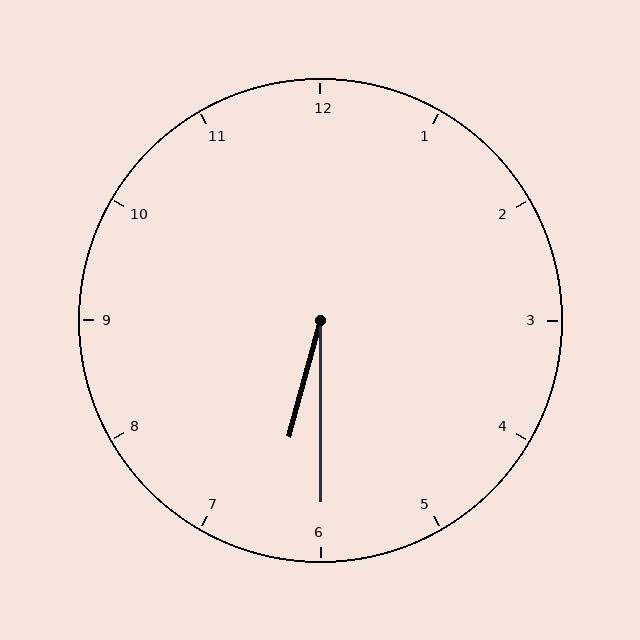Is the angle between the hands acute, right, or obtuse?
It is acute.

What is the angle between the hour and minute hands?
Approximately 15 degrees.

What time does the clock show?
6:30.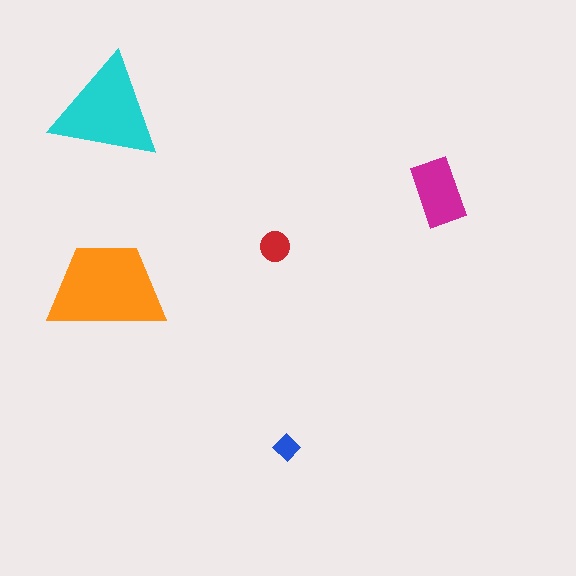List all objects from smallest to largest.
The blue diamond, the red circle, the magenta rectangle, the cyan triangle, the orange trapezoid.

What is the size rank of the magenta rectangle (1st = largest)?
3rd.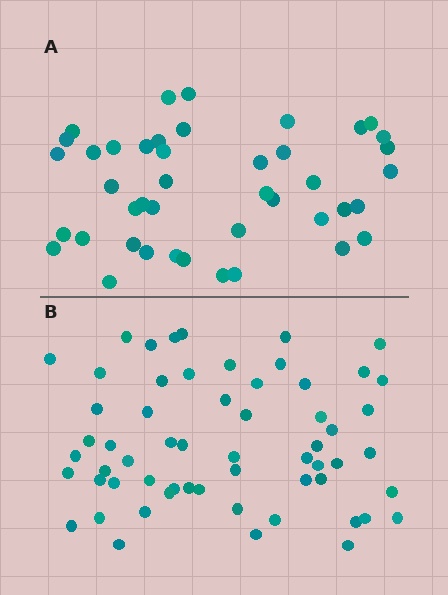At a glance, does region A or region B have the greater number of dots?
Region B (the bottom region) has more dots.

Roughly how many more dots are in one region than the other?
Region B has approximately 15 more dots than region A.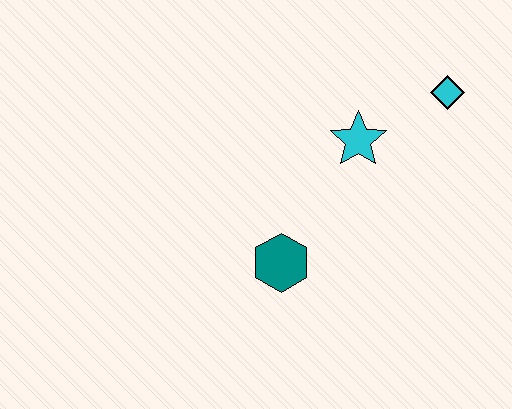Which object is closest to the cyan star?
The cyan diamond is closest to the cyan star.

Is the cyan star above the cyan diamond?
No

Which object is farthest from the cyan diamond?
The teal hexagon is farthest from the cyan diamond.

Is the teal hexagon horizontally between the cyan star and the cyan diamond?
No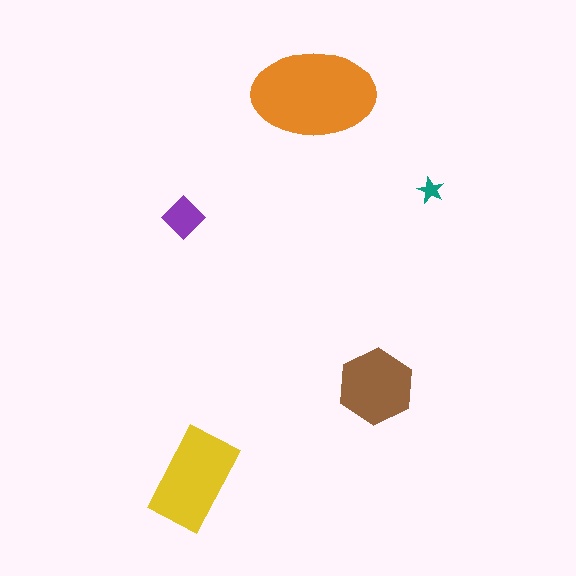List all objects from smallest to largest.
The teal star, the purple diamond, the brown hexagon, the yellow rectangle, the orange ellipse.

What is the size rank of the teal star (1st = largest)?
5th.